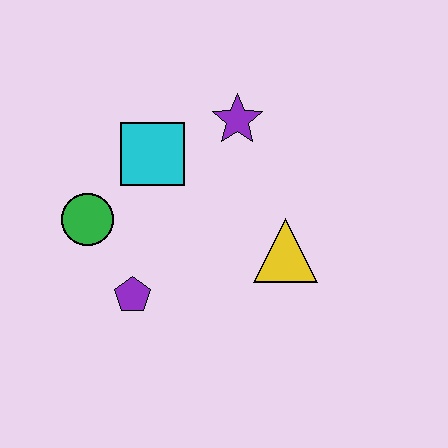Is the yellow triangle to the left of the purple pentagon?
No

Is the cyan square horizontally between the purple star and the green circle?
Yes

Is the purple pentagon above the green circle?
No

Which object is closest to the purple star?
The cyan square is closest to the purple star.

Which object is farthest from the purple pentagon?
The purple star is farthest from the purple pentagon.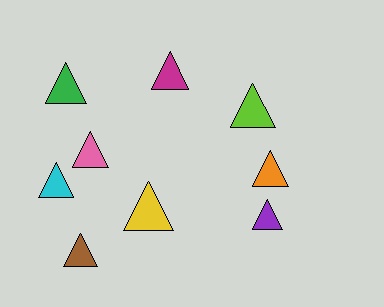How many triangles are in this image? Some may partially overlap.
There are 9 triangles.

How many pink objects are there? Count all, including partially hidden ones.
There is 1 pink object.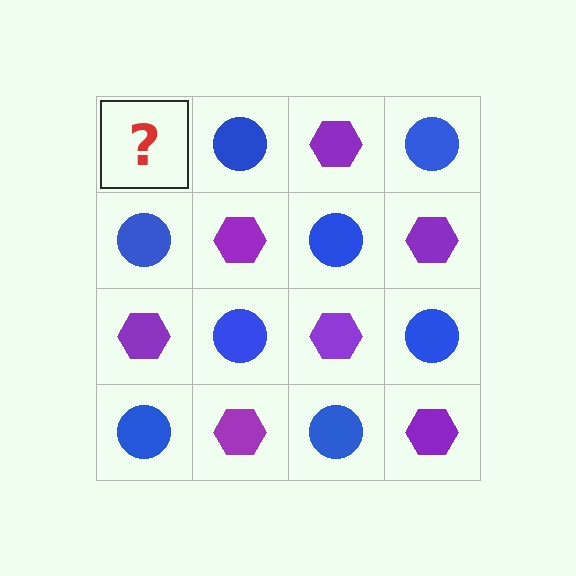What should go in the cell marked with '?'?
The missing cell should contain a purple hexagon.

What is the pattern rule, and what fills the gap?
The rule is that it alternates purple hexagon and blue circle in a checkerboard pattern. The gap should be filled with a purple hexagon.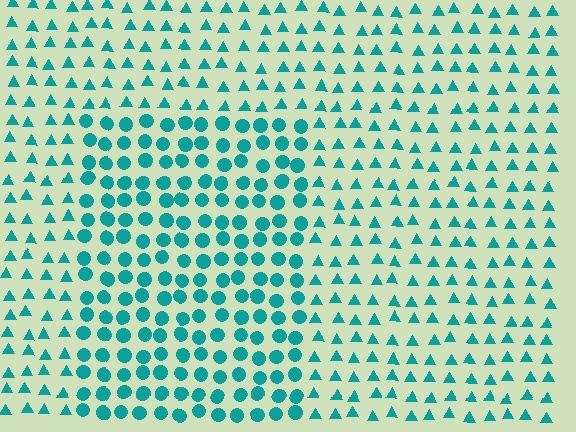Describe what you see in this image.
The image is filled with small teal elements arranged in a uniform grid. A rectangle-shaped region contains circles, while the surrounding area contains triangles. The boundary is defined purely by the change in element shape.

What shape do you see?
I see a rectangle.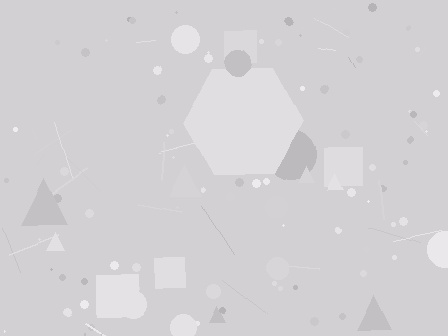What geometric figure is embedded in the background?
A hexagon is embedded in the background.